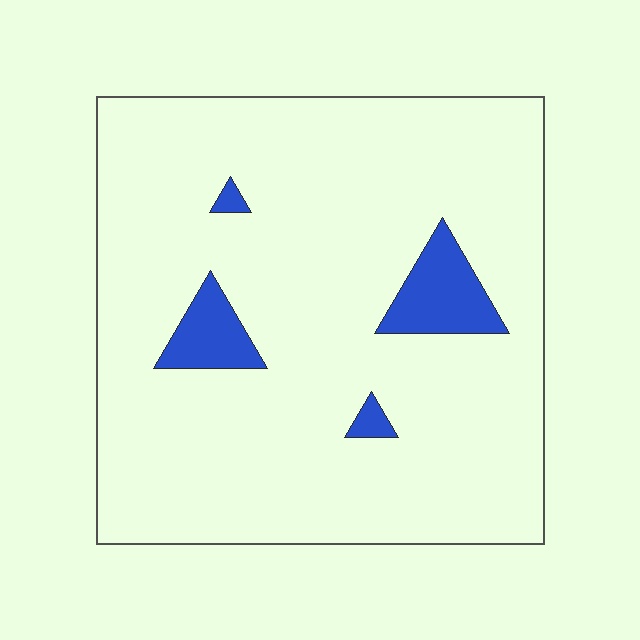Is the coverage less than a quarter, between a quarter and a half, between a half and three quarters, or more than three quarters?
Less than a quarter.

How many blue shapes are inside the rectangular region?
4.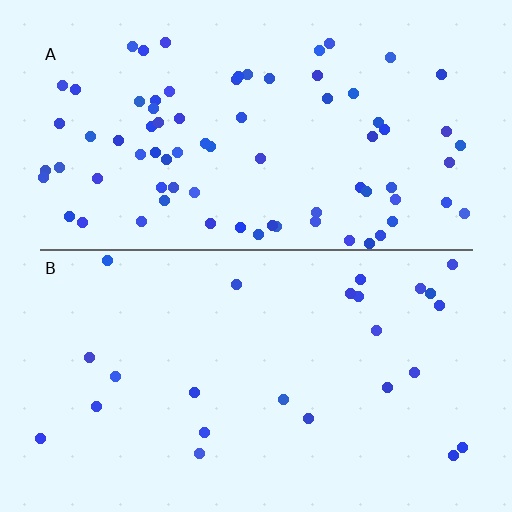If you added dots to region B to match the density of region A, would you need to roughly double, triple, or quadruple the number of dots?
Approximately triple.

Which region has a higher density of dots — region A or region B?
A (the top).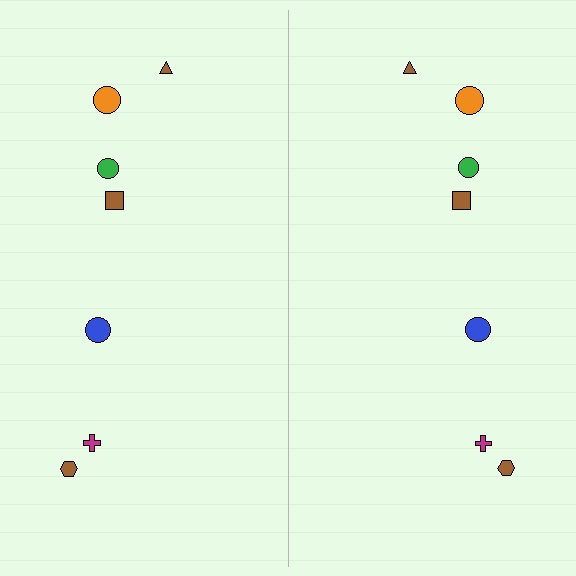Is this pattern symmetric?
Yes, this pattern has bilateral (reflection) symmetry.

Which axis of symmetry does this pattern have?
The pattern has a vertical axis of symmetry running through the center of the image.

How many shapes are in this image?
There are 14 shapes in this image.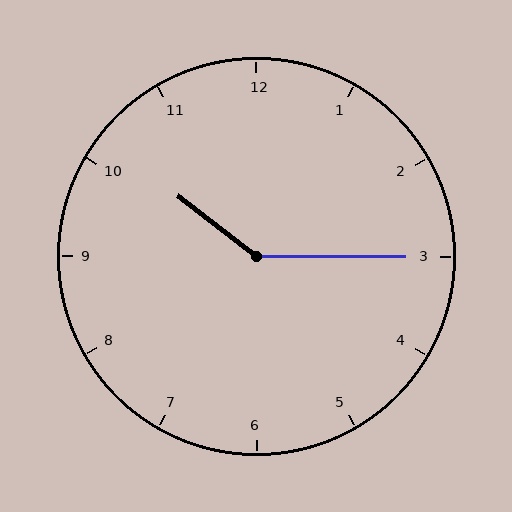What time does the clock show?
10:15.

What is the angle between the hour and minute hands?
Approximately 142 degrees.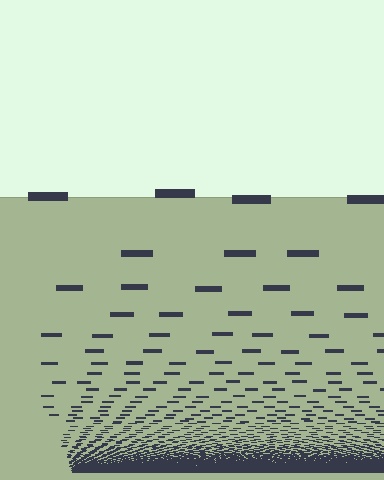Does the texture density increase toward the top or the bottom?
Density increases toward the bottom.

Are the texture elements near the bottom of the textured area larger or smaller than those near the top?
Smaller. The gradient is inverted — elements near the bottom are smaller and denser.